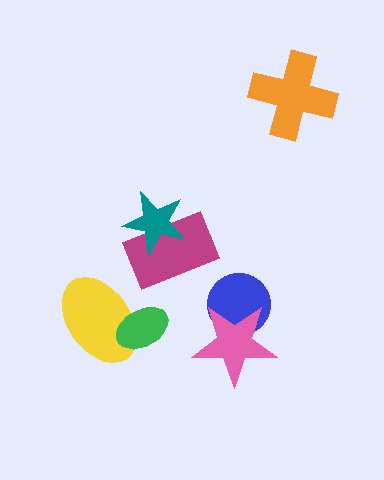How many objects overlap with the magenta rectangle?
1 object overlaps with the magenta rectangle.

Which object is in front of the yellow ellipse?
The green ellipse is in front of the yellow ellipse.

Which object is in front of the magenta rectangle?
The teal star is in front of the magenta rectangle.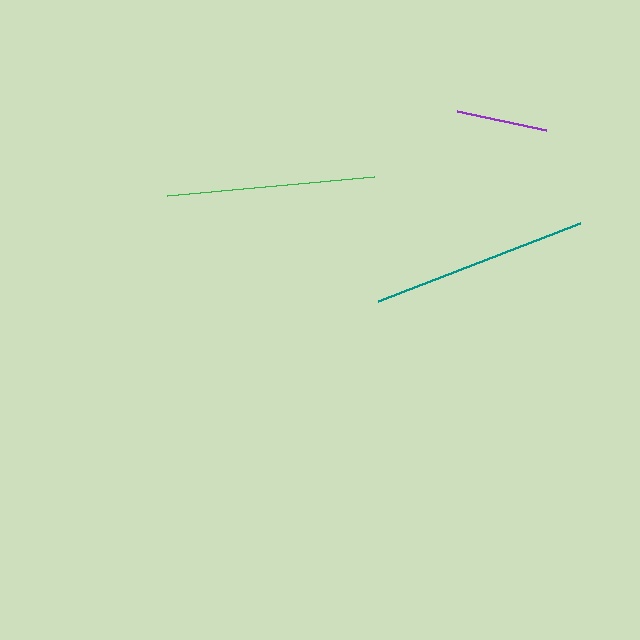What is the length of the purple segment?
The purple segment is approximately 92 pixels long.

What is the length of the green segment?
The green segment is approximately 208 pixels long.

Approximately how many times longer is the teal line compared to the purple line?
The teal line is approximately 2.4 times the length of the purple line.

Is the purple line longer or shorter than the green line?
The green line is longer than the purple line.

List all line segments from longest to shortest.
From longest to shortest: teal, green, purple.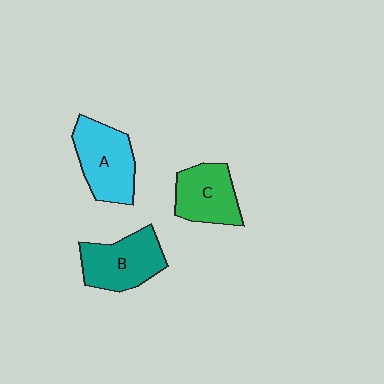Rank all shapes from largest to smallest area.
From largest to smallest: A (cyan), B (teal), C (green).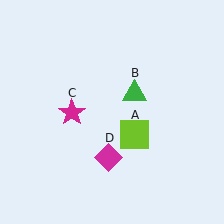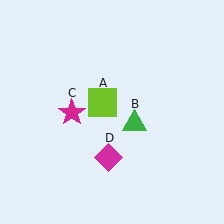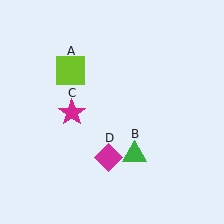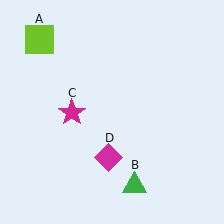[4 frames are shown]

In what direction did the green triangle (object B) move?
The green triangle (object B) moved down.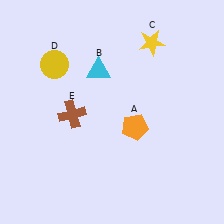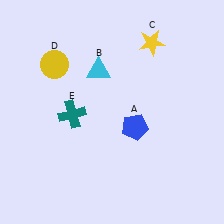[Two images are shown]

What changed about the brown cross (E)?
In Image 1, E is brown. In Image 2, it changed to teal.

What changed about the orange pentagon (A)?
In Image 1, A is orange. In Image 2, it changed to blue.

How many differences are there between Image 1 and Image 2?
There are 2 differences between the two images.